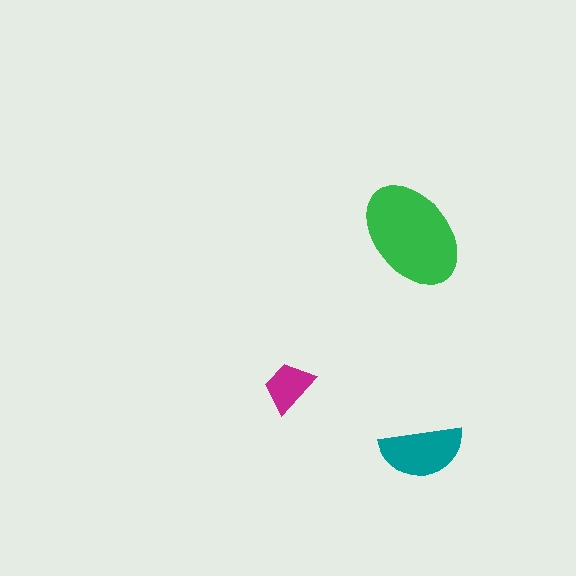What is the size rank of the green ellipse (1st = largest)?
1st.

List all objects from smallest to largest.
The magenta trapezoid, the teal semicircle, the green ellipse.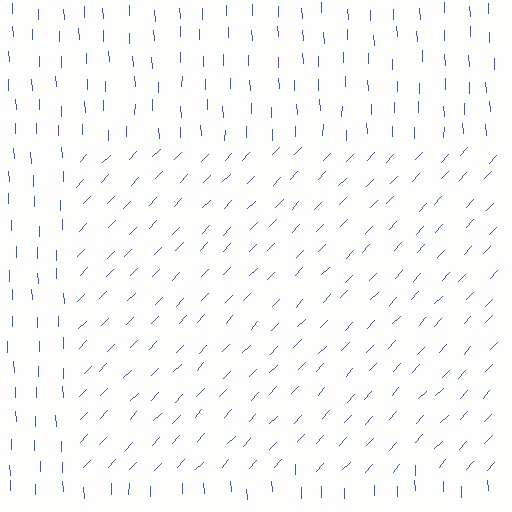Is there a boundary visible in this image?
Yes, there is a texture boundary formed by a change in line orientation.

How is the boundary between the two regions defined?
The boundary is defined purely by a change in line orientation (approximately 45 degrees difference). All lines are the same color and thickness.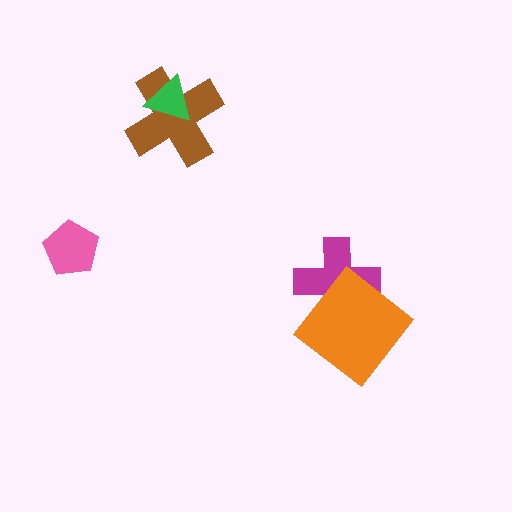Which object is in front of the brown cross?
The green triangle is in front of the brown cross.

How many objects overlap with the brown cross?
1 object overlaps with the brown cross.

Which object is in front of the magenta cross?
The orange diamond is in front of the magenta cross.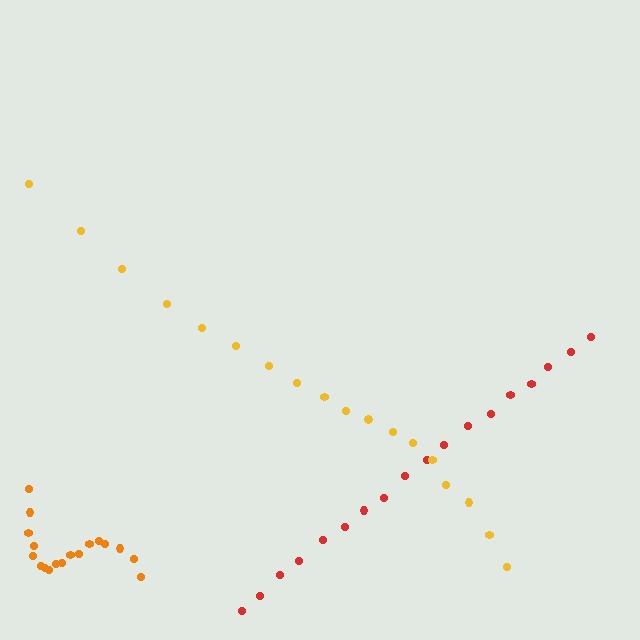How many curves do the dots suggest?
There are 3 distinct paths.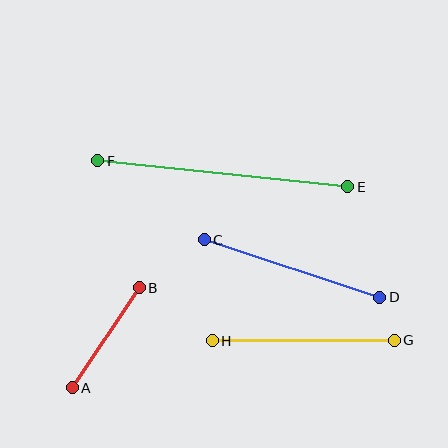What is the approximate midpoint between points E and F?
The midpoint is at approximately (223, 174) pixels.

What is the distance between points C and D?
The distance is approximately 185 pixels.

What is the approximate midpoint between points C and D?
The midpoint is at approximately (292, 268) pixels.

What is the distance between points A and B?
The distance is approximately 120 pixels.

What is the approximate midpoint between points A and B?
The midpoint is at approximately (106, 338) pixels.